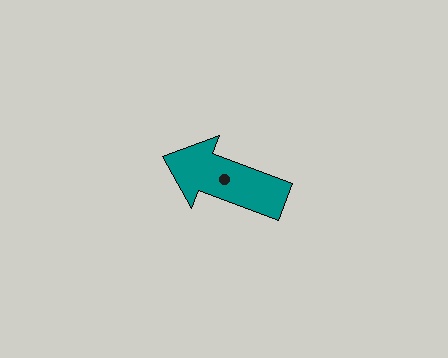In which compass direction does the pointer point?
West.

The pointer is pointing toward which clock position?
Roughly 10 o'clock.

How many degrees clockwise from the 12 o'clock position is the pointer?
Approximately 290 degrees.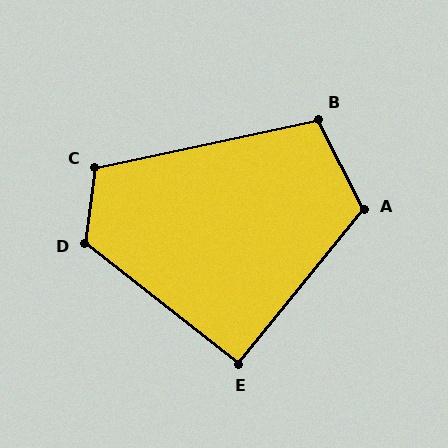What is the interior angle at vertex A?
Approximately 114 degrees (obtuse).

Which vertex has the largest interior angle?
D, at approximately 120 degrees.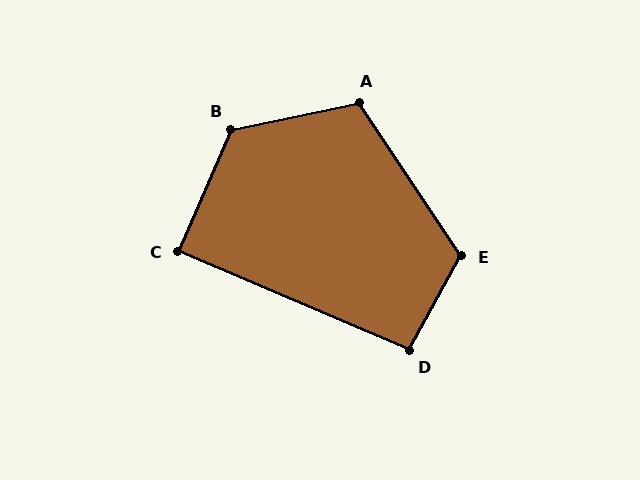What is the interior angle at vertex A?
Approximately 112 degrees (obtuse).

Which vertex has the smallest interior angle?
C, at approximately 90 degrees.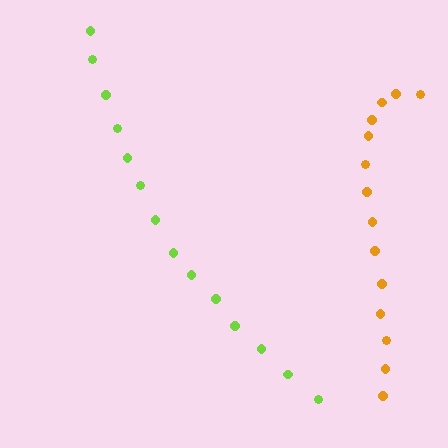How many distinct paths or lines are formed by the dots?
There are 2 distinct paths.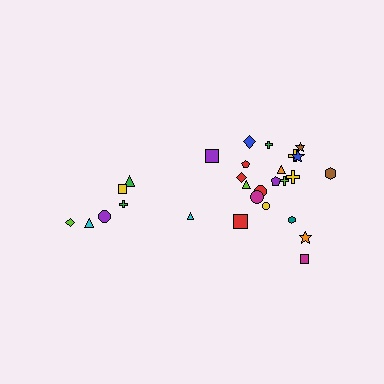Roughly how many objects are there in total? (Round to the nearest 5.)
Roughly 30 objects in total.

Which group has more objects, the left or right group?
The right group.